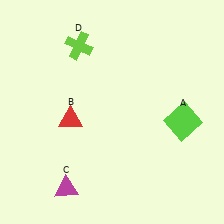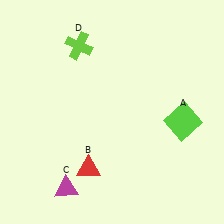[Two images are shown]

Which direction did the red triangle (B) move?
The red triangle (B) moved down.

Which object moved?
The red triangle (B) moved down.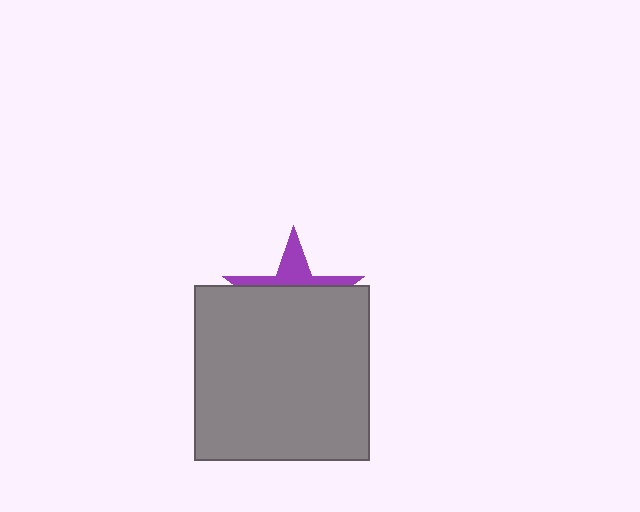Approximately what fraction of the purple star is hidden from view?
Roughly 67% of the purple star is hidden behind the gray square.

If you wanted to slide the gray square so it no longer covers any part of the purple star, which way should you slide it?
Slide it down — that is the most direct way to separate the two shapes.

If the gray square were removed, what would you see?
You would see the complete purple star.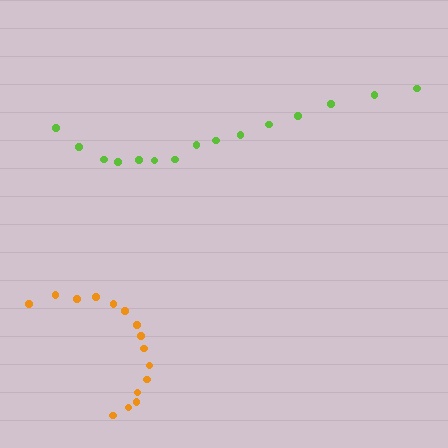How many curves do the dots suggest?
There are 2 distinct paths.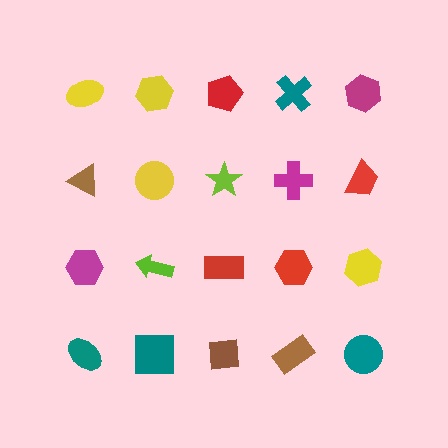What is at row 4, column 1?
A teal ellipse.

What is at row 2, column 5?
A red trapezoid.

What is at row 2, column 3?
A lime star.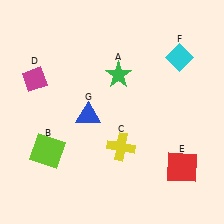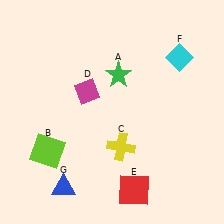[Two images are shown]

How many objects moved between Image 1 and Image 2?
3 objects moved between the two images.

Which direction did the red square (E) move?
The red square (E) moved left.